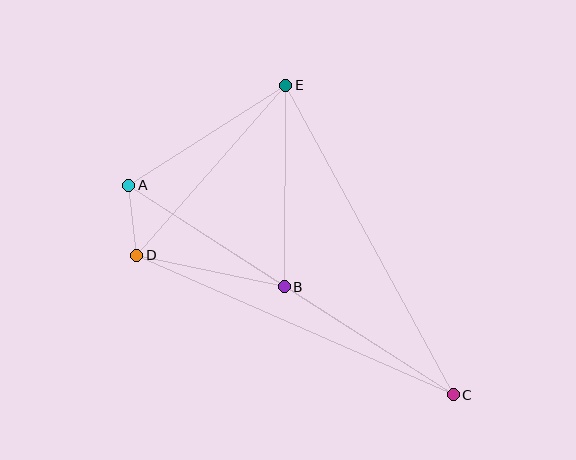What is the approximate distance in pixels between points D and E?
The distance between D and E is approximately 226 pixels.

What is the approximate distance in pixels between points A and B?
The distance between A and B is approximately 186 pixels.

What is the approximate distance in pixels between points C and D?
The distance between C and D is approximately 346 pixels.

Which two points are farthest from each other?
Points A and C are farthest from each other.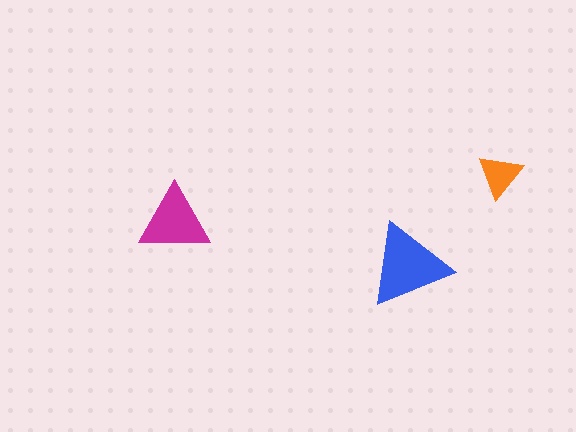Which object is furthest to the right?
The orange triangle is rightmost.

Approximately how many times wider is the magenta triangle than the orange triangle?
About 1.5 times wider.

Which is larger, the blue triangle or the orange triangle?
The blue one.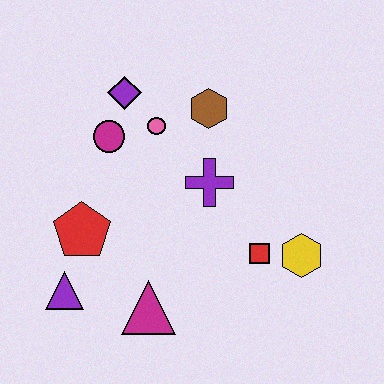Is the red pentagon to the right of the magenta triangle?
No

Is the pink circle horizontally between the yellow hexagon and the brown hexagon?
No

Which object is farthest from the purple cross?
The purple triangle is farthest from the purple cross.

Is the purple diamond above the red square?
Yes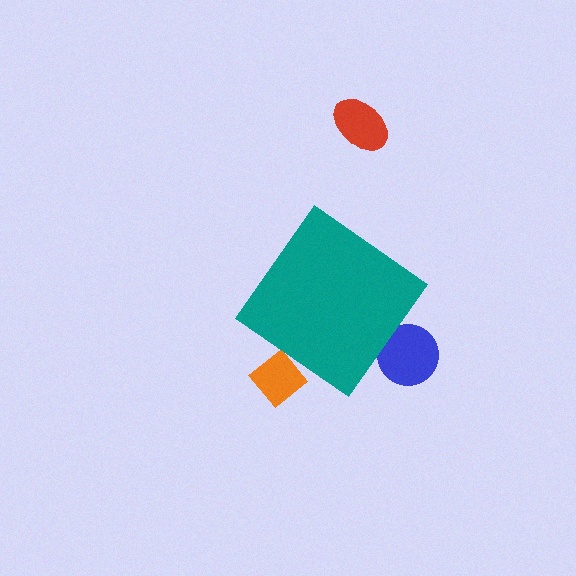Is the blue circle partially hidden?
Yes, the blue circle is partially hidden behind the teal diamond.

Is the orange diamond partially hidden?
Yes, the orange diamond is partially hidden behind the teal diamond.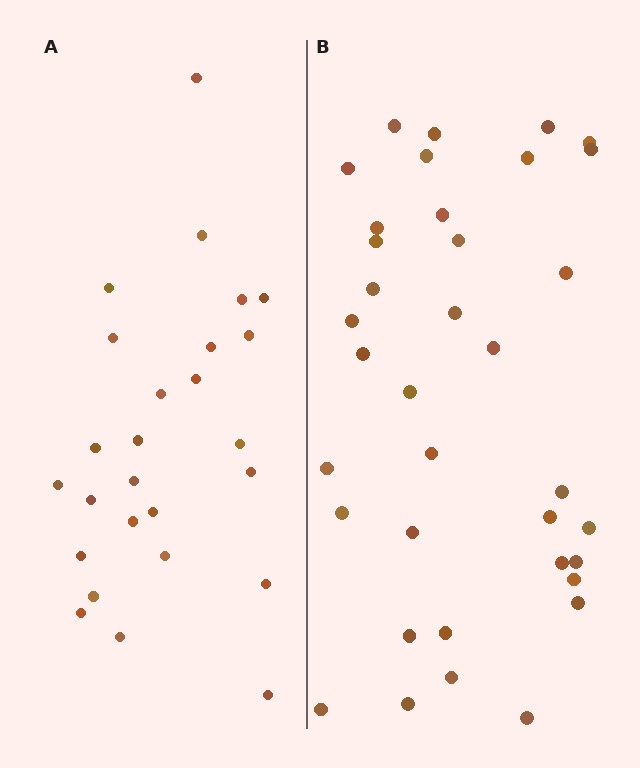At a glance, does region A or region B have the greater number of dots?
Region B (the right region) has more dots.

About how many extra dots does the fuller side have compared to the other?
Region B has roughly 10 or so more dots than region A.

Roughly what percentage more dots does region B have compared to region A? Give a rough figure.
About 40% more.